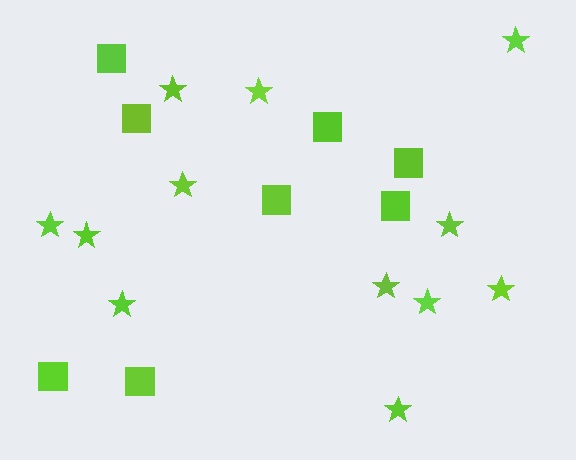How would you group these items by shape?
There are 2 groups: one group of stars (12) and one group of squares (8).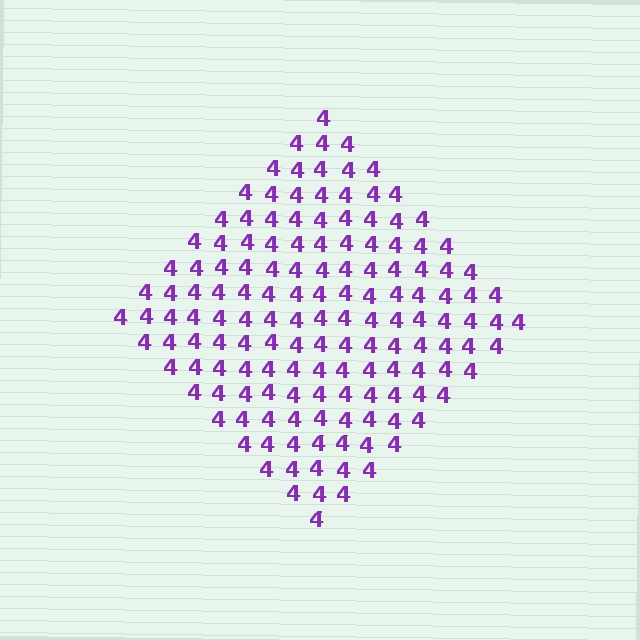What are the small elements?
The small elements are digit 4's.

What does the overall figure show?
The overall figure shows a diamond.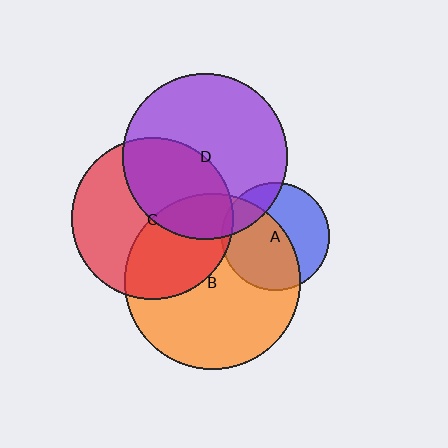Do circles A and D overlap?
Yes.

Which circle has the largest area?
Circle B (orange).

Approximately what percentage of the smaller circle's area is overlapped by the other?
Approximately 20%.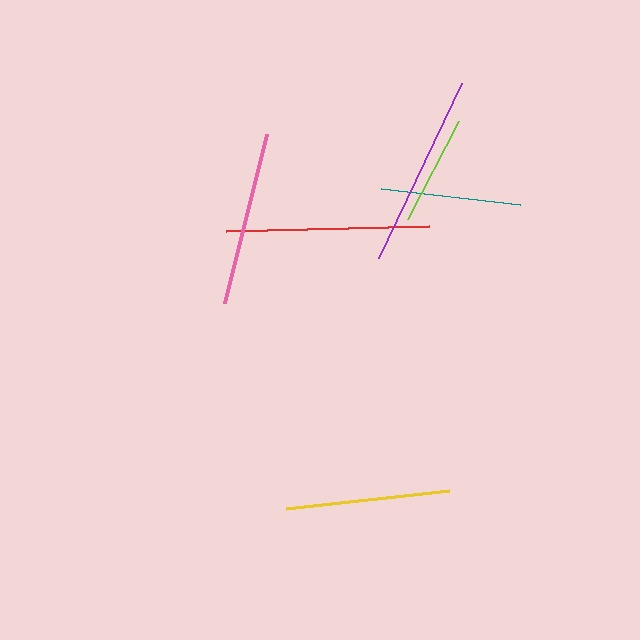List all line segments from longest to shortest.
From longest to shortest: red, purple, pink, yellow, teal, lime.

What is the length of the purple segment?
The purple segment is approximately 194 pixels long.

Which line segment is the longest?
The red line is the longest at approximately 203 pixels.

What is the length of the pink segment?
The pink segment is approximately 174 pixels long.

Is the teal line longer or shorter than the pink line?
The pink line is longer than the teal line.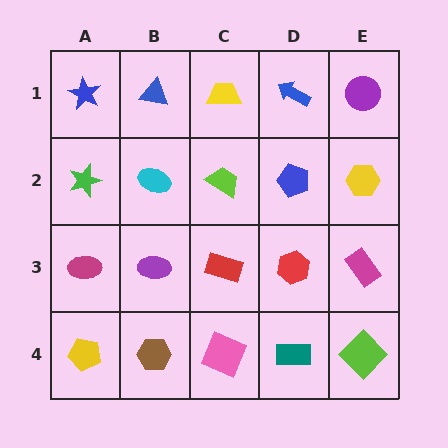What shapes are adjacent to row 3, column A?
A green star (row 2, column A), a yellow pentagon (row 4, column A), a purple ellipse (row 3, column B).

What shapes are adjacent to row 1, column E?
A yellow hexagon (row 2, column E), a blue arrow (row 1, column D).